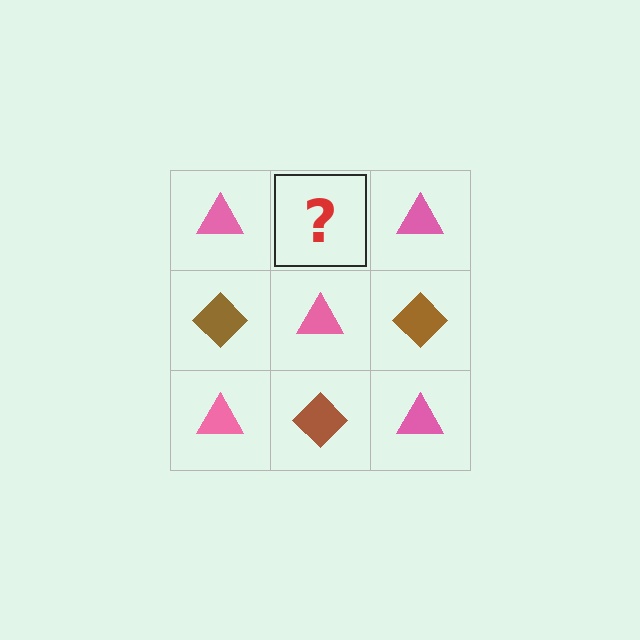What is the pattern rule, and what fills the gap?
The rule is that it alternates pink triangle and brown diamond in a checkerboard pattern. The gap should be filled with a brown diamond.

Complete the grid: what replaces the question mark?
The question mark should be replaced with a brown diamond.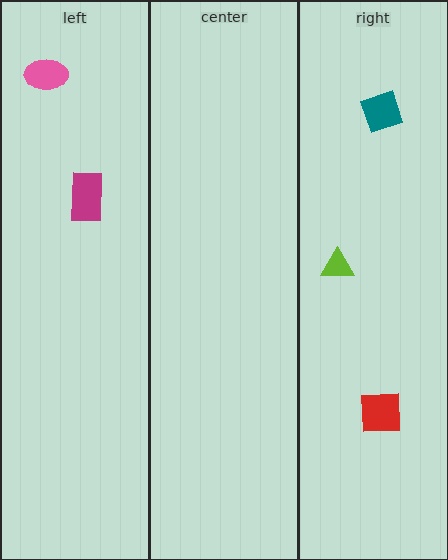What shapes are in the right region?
The lime triangle, the red square, the teal diamond.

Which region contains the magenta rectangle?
The left region.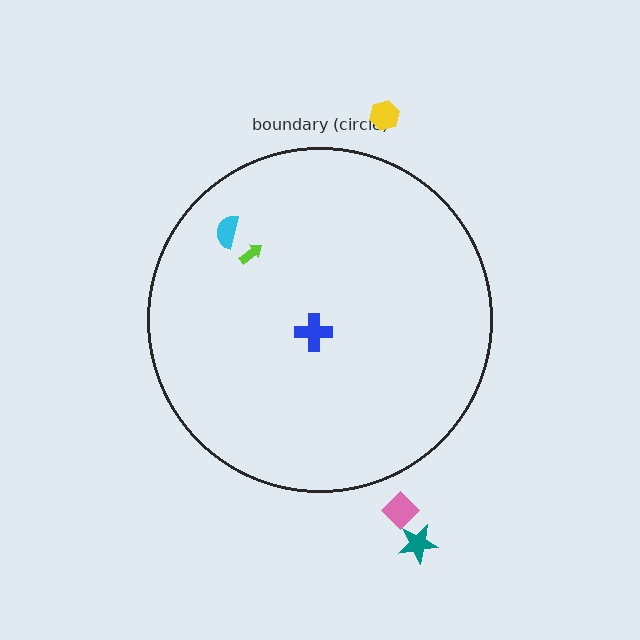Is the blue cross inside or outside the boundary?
Inside.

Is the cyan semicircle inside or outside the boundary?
Inside.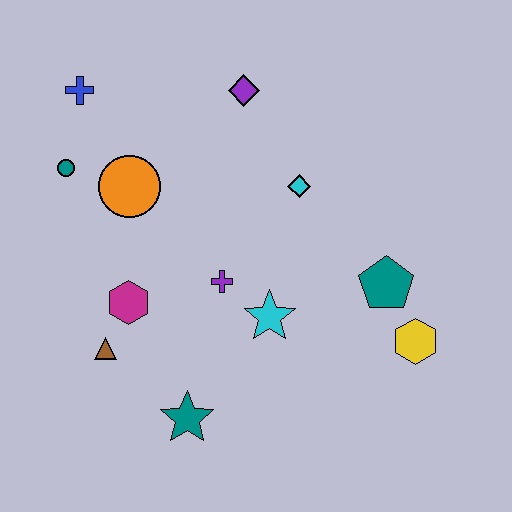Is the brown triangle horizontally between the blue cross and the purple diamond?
Yes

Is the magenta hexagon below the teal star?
No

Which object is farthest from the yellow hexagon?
The blue cross is farthest from the yellow hexagon.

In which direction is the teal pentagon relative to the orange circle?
The teal pentagon is to the right of the orange circle.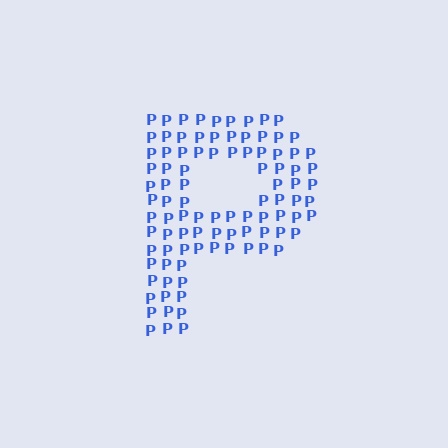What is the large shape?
The large shape is the letter P.